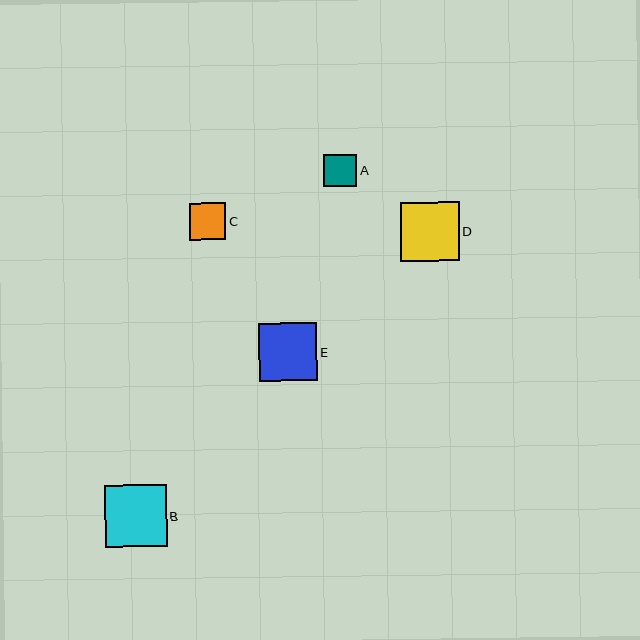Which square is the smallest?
Square A is the smallest with a size of approximately 33 pixels.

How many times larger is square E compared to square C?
Square E is approximately 1.6 times the size of square C.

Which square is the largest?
Square B is the largest with a size of approximately 62 pixels.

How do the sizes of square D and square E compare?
Square D and square E are approximately the same size.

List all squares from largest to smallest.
From largest to smallest: B, D, E, C, A.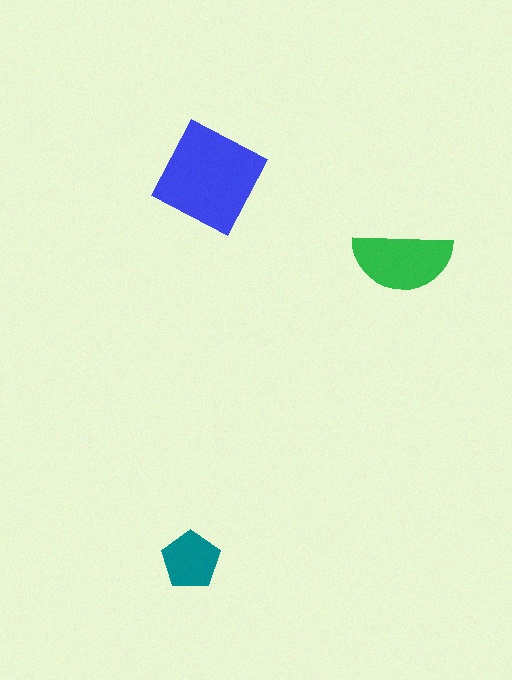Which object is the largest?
The blue square.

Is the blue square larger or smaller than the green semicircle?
Larger.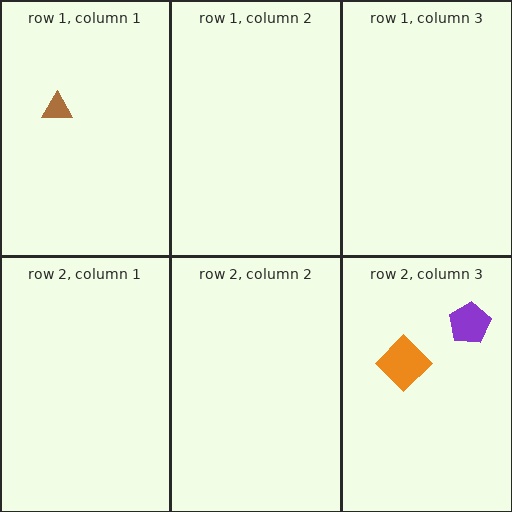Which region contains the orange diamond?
The row 2, column 3 region.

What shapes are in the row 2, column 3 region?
The purple pentagon, the orange diamond.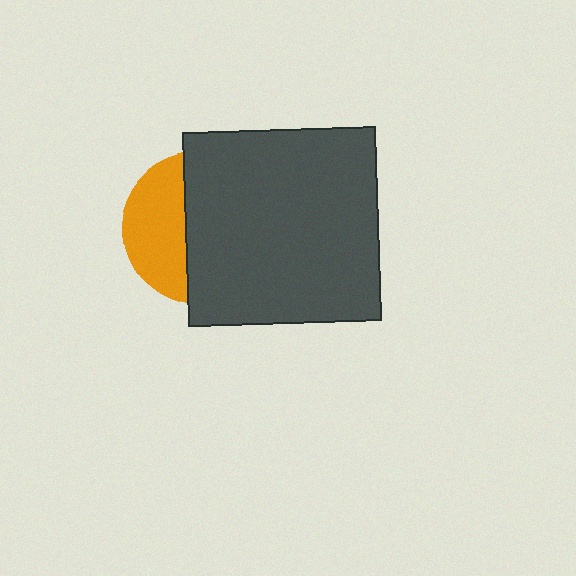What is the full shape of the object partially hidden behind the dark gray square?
The partially hidden object is an orange circle.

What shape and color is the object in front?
The object in front is a dark gray square.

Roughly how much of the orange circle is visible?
A small part of it is visible (roughly 39%).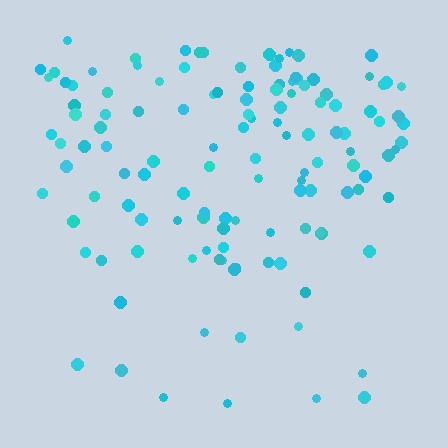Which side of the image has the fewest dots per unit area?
The bottom.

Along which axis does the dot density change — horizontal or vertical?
Vertical.